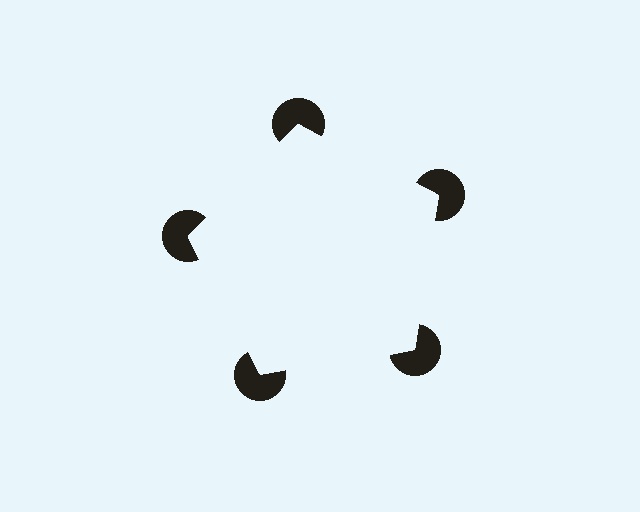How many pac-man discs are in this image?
There are 5 — one at each vertex of the illusory pentagon.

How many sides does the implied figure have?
5 sides.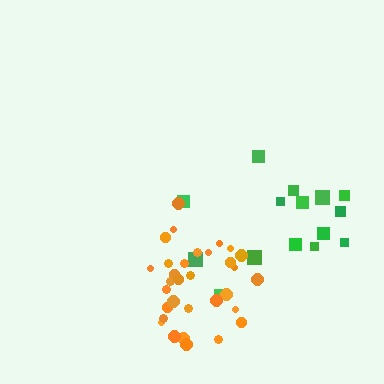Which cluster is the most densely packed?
Orange.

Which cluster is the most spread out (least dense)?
Green.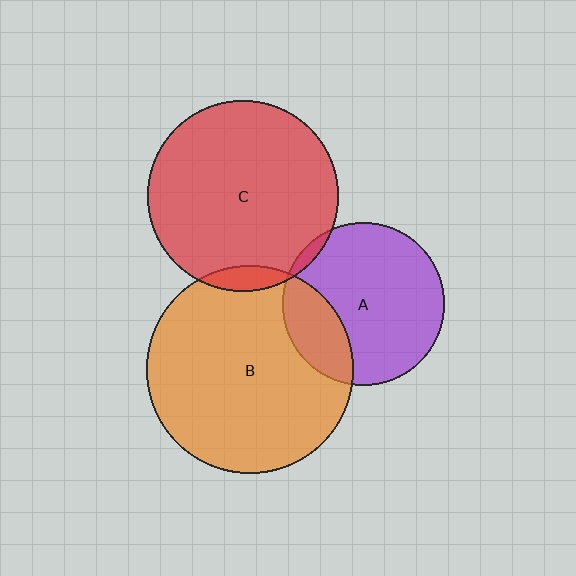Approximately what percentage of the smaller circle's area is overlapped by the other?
Approximately 5%.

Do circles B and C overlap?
Yes.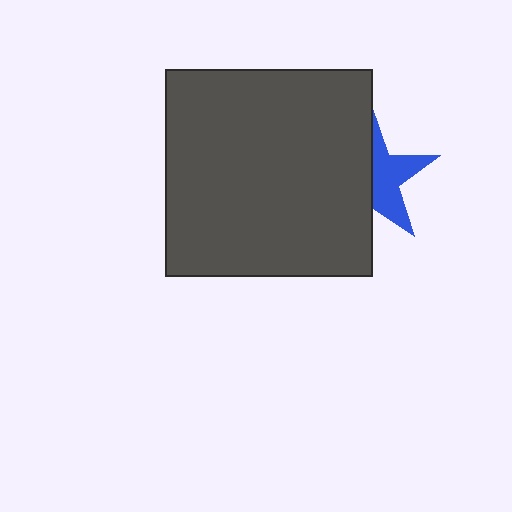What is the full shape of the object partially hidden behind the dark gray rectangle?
The partially hidden object is a blue star.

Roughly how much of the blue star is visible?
About half of it is visible (roughly 46%).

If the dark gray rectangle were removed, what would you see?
You would see the complete blue star.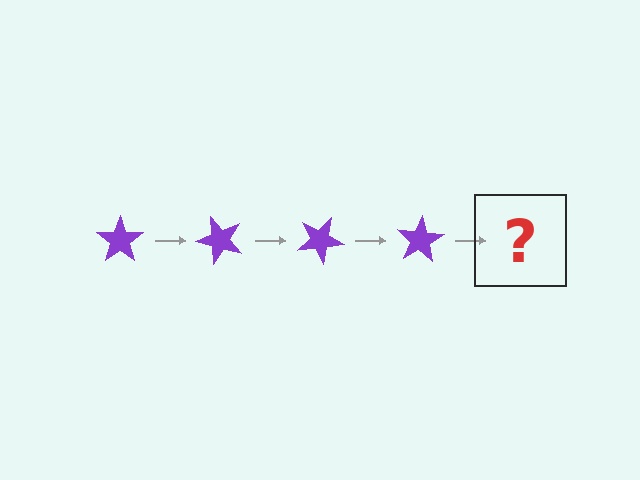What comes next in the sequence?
The next element should be a purple star rotated 200 degrees.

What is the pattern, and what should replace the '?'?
The pattern is that the star rotates 50 degrees each step. The '?' should be a purple star rotated 200 degrees.